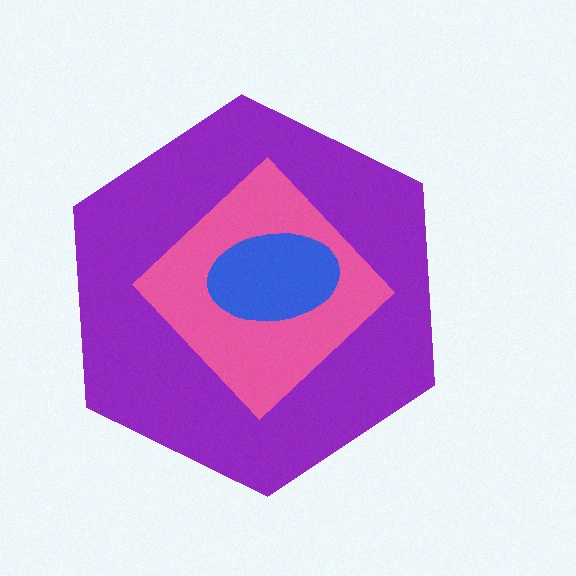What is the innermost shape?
The blue ellipse.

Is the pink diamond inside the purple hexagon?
Yes.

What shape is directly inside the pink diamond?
The blue ellipse.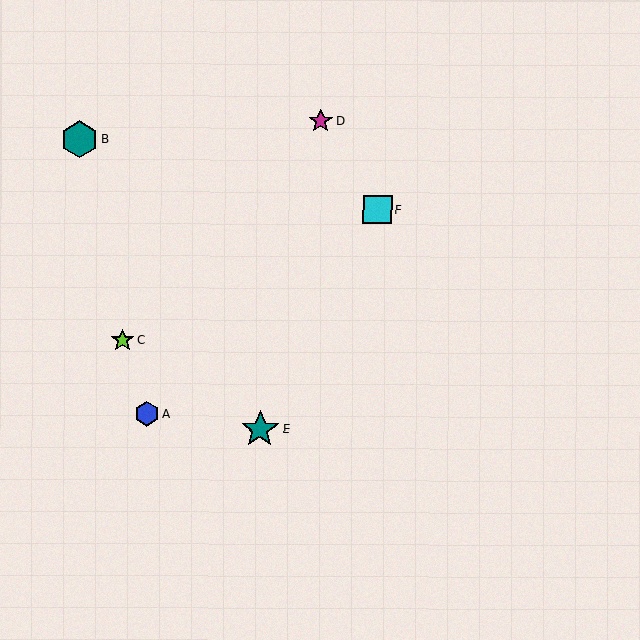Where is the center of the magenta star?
The center of the magenta star is at (321, 121).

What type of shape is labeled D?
Shape D is a magenta star.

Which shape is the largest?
The teal star (labeled E) is the largest.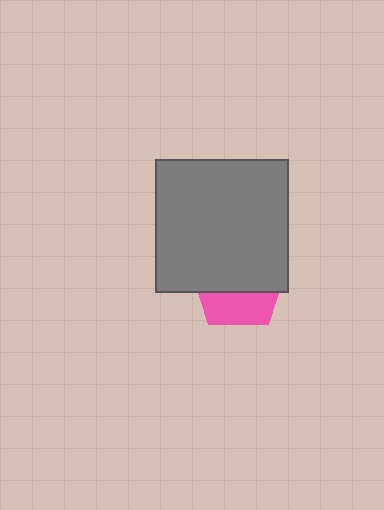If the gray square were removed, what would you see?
You would see the complete pink pentagon.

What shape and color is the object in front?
The object in front is a gray square.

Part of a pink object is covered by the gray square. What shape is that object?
It is a pentagon.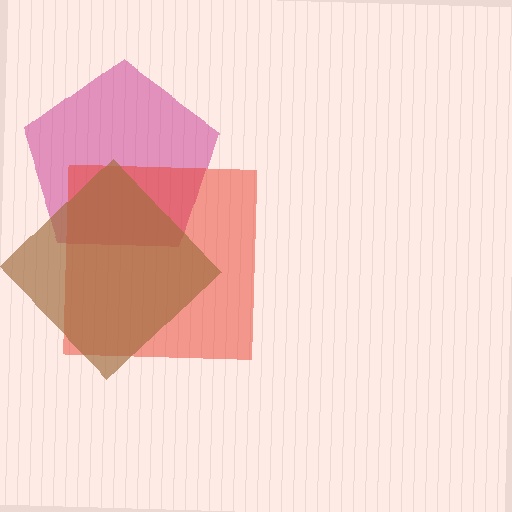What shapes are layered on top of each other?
The layered shapes are: a magenta pentagon, a red square, a brown diamond.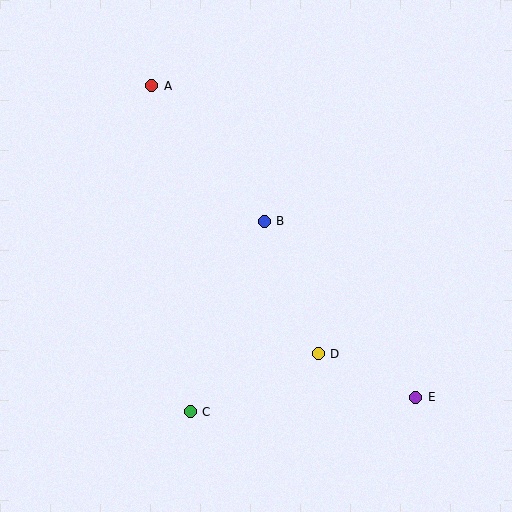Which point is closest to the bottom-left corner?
Point C is closest to the bottom-left corner.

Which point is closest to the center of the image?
Point B at (264, 221) is closest to the center.